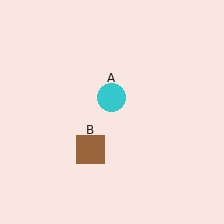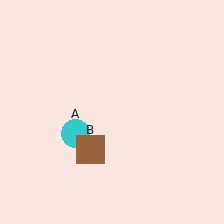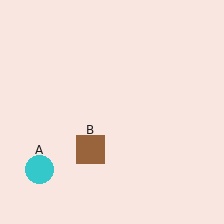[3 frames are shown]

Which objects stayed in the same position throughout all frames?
Brown square (object B) remained stationary.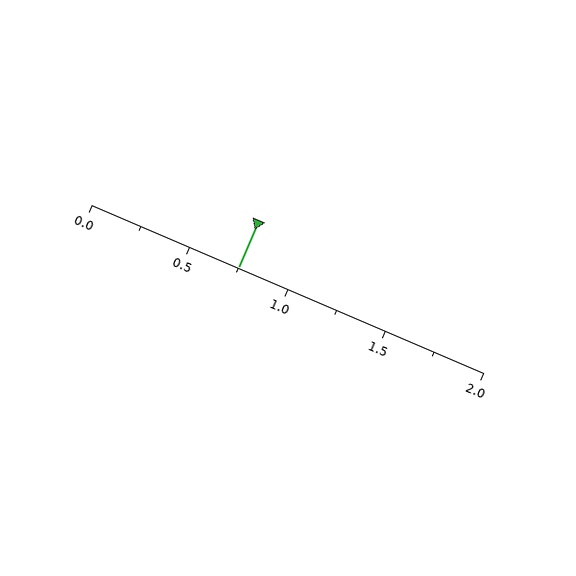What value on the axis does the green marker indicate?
The marker indicates approximately 0.75.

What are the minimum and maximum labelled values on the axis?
The axis runs from 0.0 to 2.0.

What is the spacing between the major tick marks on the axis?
The major ticks are spaced 0.5 apart.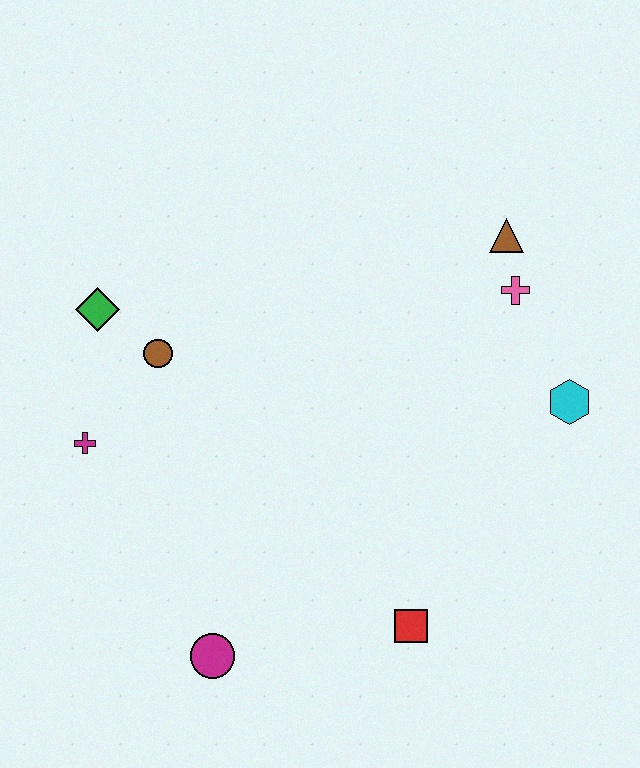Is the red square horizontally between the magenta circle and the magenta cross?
No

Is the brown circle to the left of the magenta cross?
No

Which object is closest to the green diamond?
The brown circle is closest to the green diamond.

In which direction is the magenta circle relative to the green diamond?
The magenta circle is below the green diamond.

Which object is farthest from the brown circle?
The cyan hexagon is farthest from the brown circle.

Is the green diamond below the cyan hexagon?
No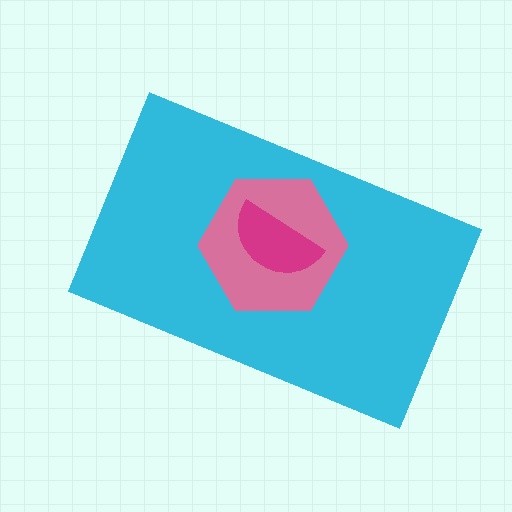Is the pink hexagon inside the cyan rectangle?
Yes.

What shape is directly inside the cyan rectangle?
The pink hexagon.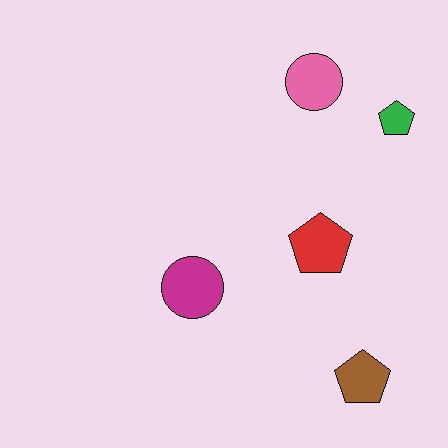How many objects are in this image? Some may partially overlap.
There are 5 objects.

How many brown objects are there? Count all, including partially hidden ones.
There is 1 brown object.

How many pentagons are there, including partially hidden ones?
There are 3 pentagons.